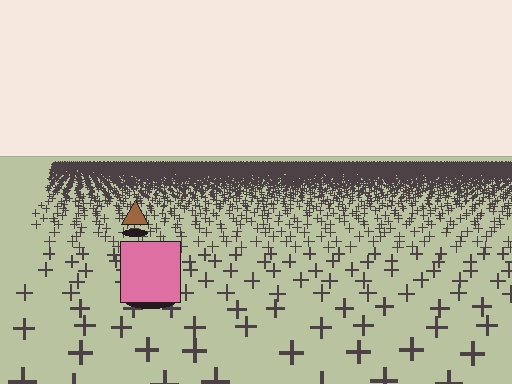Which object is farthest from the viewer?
The brown triangle is farthest from the viewer. It appears smaller and the ground texture around it is denser.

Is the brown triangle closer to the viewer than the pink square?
No. The pink square is closer — you can tell from the texture gradient: the ground texture is coarser near it.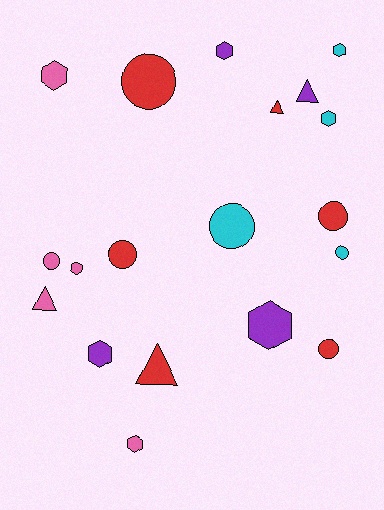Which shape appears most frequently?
Hexagon, with 8 objects.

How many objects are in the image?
There are 19 objects.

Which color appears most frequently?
Red, with 6 objects.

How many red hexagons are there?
There are no red hexagons.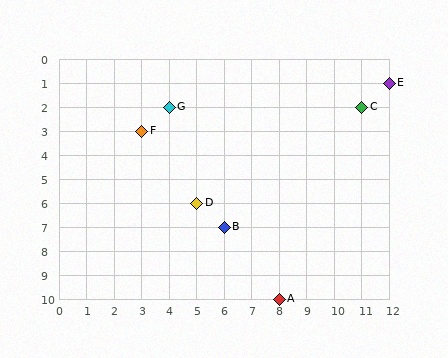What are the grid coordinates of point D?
Point D is at grid coordinates (5, 6).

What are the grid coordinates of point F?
Point F is at grid coordinates (3, 3).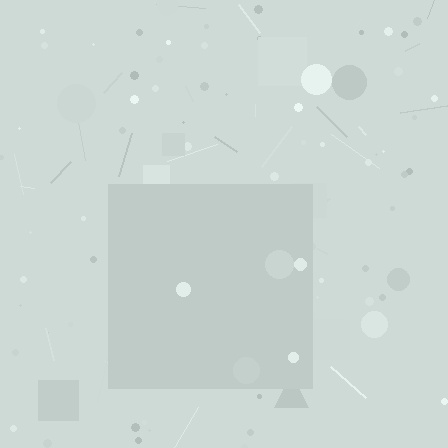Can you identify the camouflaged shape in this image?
The camouflaged shape is a square.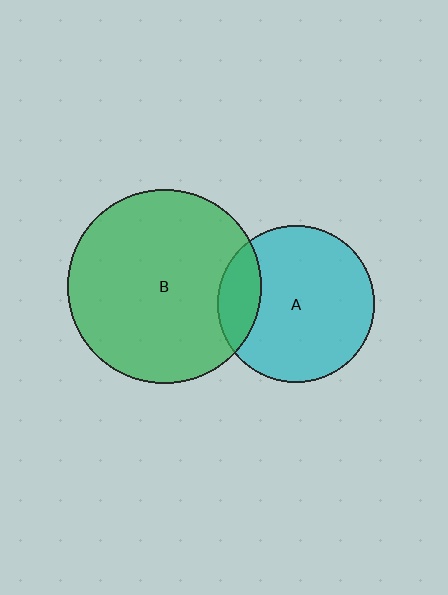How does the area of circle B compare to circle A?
Approximately 1.5 times.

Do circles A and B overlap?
Yes.